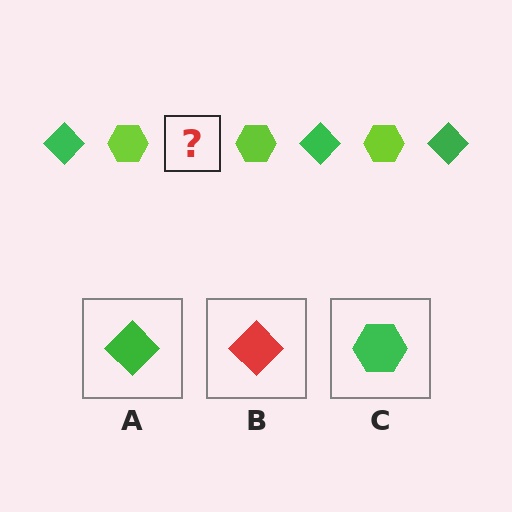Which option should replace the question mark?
Option A.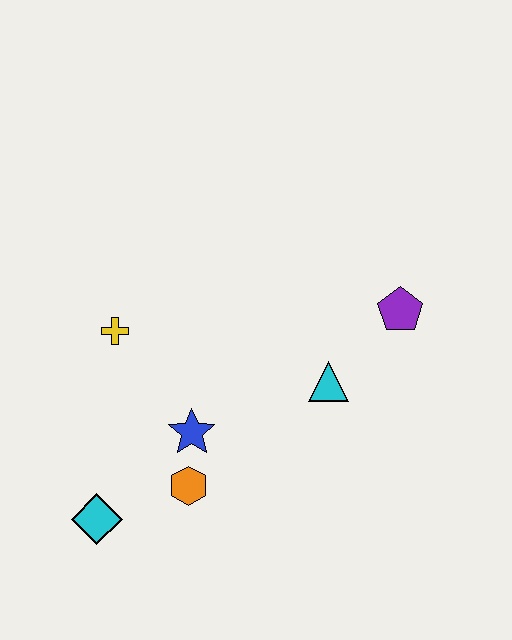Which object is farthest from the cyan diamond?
The purple pentagon is farthest from the cyan diamond.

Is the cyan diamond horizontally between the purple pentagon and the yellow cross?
No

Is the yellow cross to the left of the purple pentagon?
Yes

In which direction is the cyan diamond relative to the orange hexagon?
The cyan diamond is to the left of the orange hexagon.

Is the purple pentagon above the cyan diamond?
Yes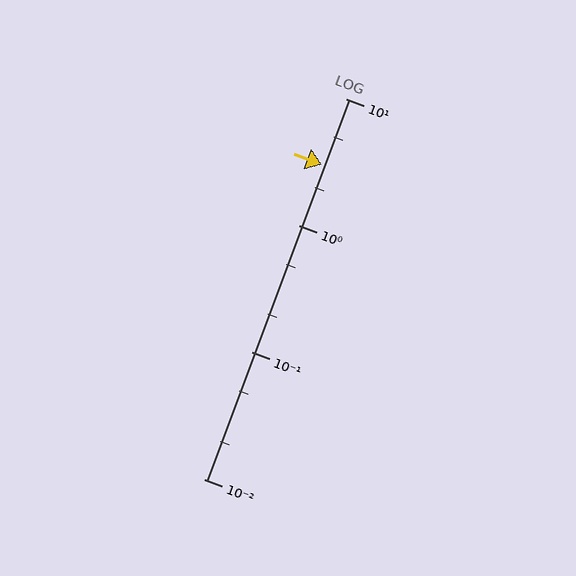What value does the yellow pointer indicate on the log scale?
The pointer indicates approximately 3.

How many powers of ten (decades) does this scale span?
The scale spans 3 decades, from 0.01 to 10.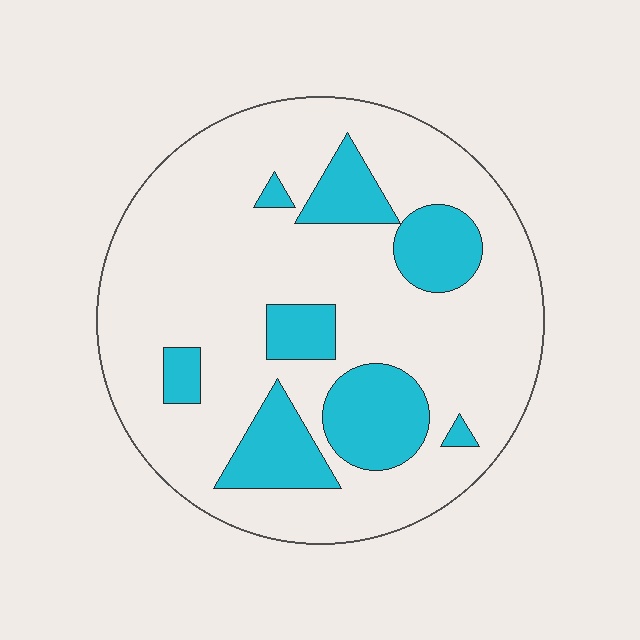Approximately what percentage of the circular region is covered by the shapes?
Approximately 20%.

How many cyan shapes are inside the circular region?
8.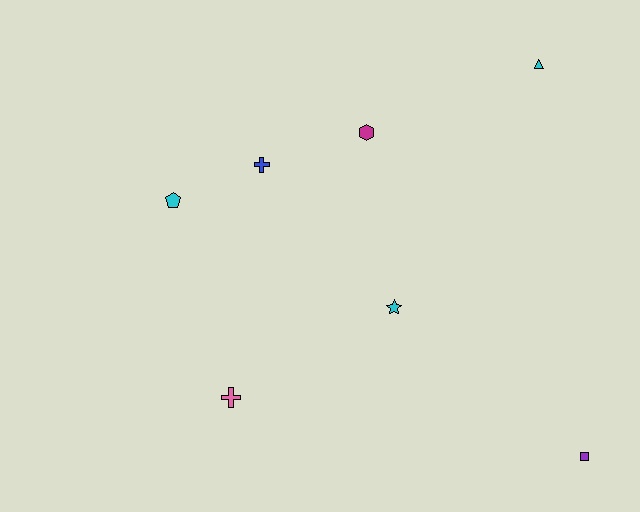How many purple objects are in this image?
There is 1 purple object.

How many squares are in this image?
There is 1 square.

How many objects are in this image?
There are 7 objects.